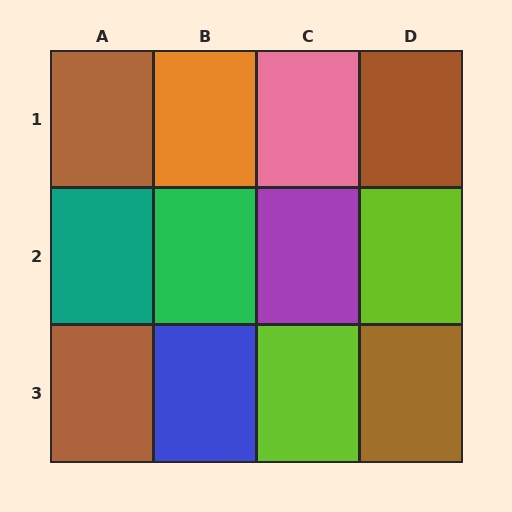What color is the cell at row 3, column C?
Lime.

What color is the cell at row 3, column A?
Brown.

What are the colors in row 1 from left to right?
Brown, orange, pink, brown.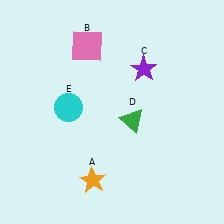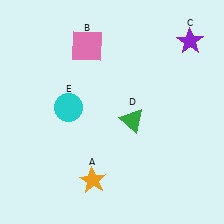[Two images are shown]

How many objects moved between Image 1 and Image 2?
1 object moved between the two images.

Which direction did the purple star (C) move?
The purple star (C) moved right.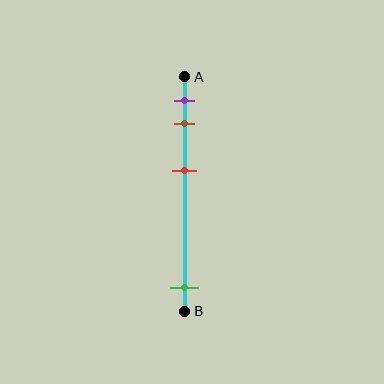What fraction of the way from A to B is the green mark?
The green mark is approximately 90% (0.9) of the way from A to B.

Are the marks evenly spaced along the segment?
No, the marks are not evenly spaced.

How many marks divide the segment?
There are 4 marks dividing the segment.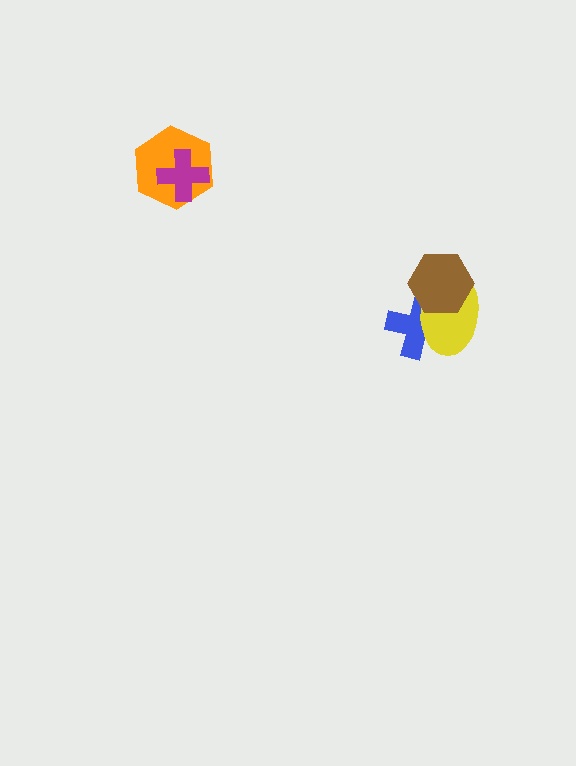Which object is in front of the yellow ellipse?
The brown hexagon is in front of the yellow ellipse.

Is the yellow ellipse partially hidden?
Yes, it is partially covered by another shape.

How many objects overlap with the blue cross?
2 objects overlap with the blue cross.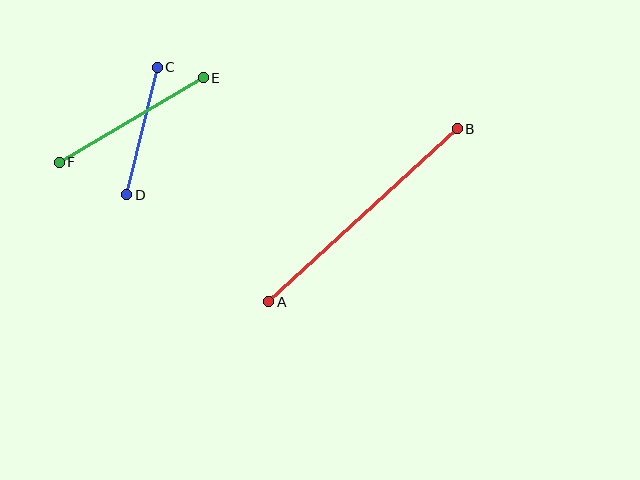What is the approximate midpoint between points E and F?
The midpoint is at approximately (131, 120) pixels.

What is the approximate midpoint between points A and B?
The midpoint is at approximately (363, 215) pixels.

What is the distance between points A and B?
The distance is approximately 256 pixels.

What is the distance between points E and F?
The distance is approximately 167 pixels.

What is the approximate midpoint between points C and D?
The midpoint is at approximately (142, 131) pixels.